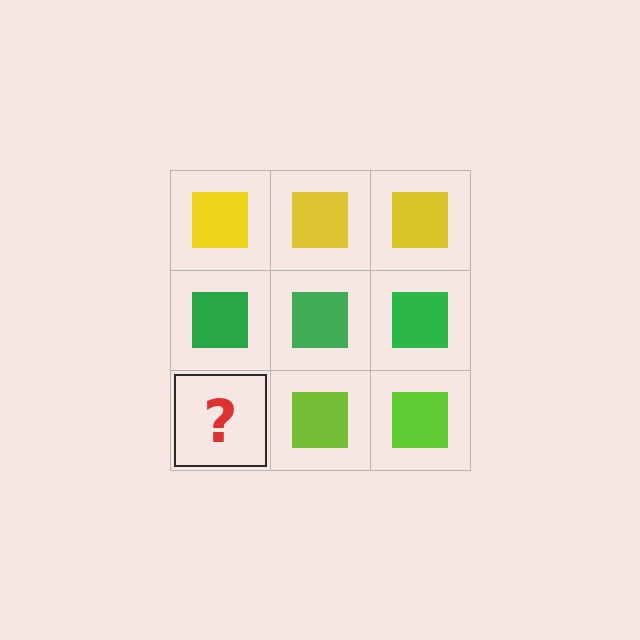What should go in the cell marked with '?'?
The missing cell should contain a lime square.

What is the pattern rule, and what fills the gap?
The rule is that each row has a consistent color. The gap should be filled with a lime square.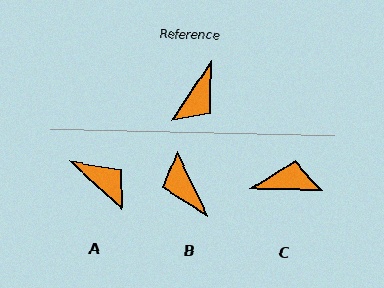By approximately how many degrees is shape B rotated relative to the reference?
Approximately 121 degrees clockwise.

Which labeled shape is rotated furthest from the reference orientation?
C, about 123 degrees away.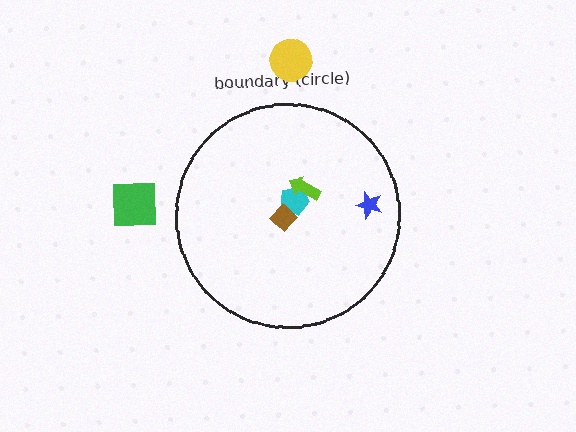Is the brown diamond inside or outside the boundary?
Inside.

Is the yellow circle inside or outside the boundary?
Outside.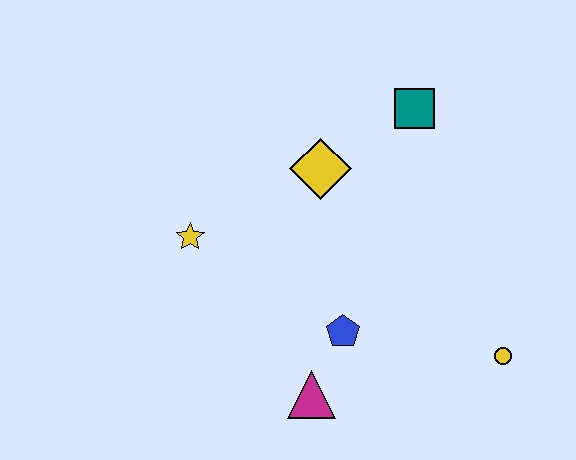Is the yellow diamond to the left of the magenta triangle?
No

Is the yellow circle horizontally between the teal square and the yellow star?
No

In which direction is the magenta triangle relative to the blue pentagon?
The magenta triangle is below the blue pentagon.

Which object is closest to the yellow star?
The yellow diamond is closest to the yellow star.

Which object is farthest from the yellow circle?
The yellow star is farthest from the yellow circle.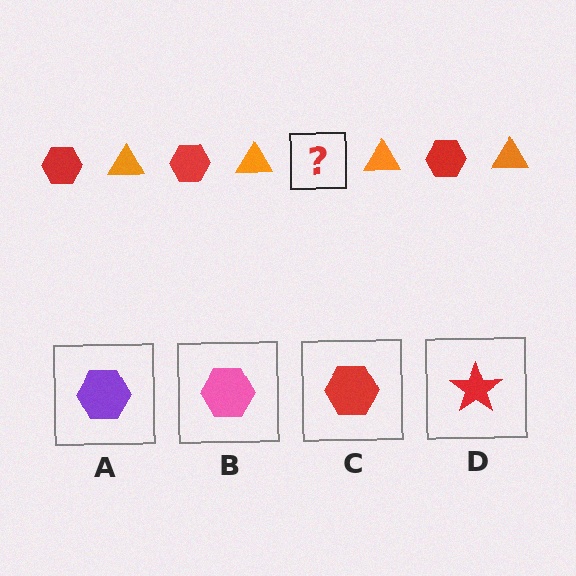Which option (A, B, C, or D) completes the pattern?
C.